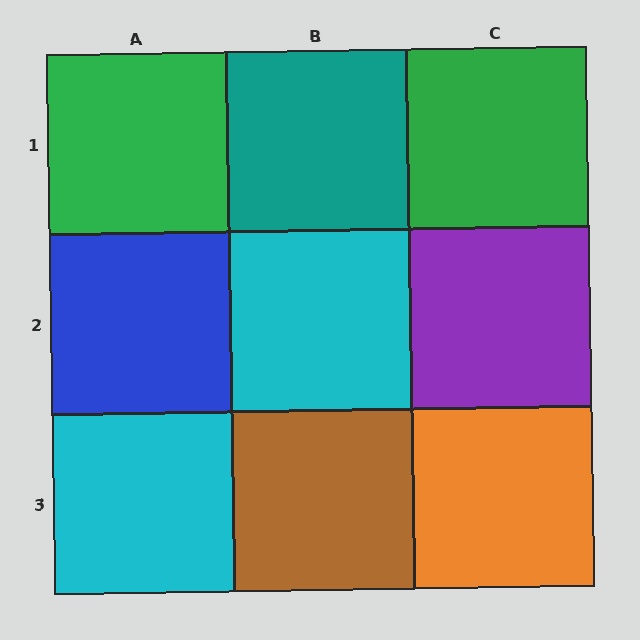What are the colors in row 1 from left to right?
Green, teal, green.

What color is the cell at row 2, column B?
Cyan.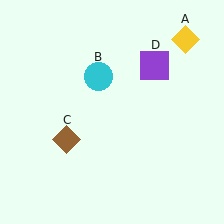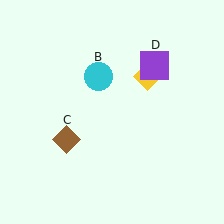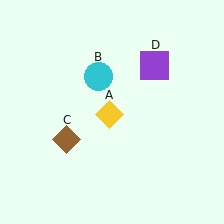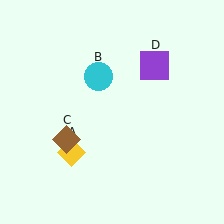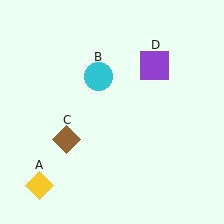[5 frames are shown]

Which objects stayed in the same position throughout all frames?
Cyan circle (object B) and brown diamond (object C) and purple square (object D) remained stationary.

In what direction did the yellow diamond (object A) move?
The yellow diamond (object A) moved down and to the left.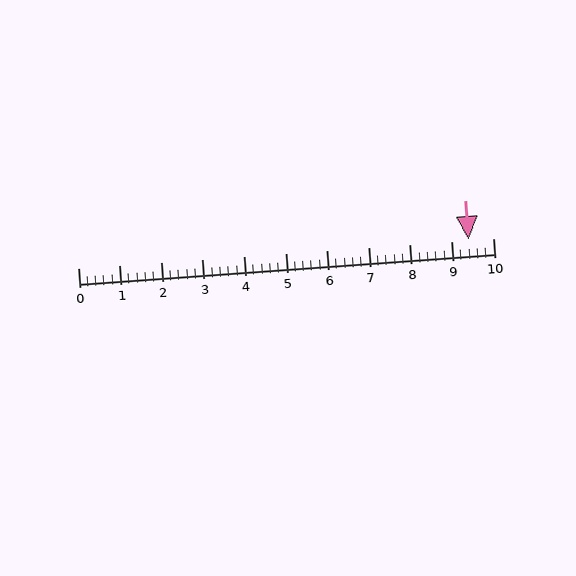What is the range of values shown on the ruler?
The ruler shows values from 0 to 10.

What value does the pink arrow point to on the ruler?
The pink arrow points to approximately 9.4.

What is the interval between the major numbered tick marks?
The major tick marks are spaced 1 units apart.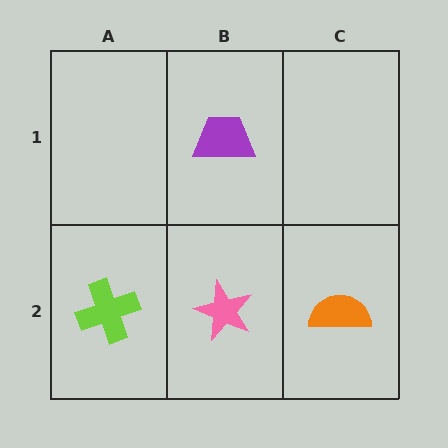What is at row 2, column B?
A pink star.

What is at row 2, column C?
An orange semicircle.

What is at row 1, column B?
A purple trapezoid.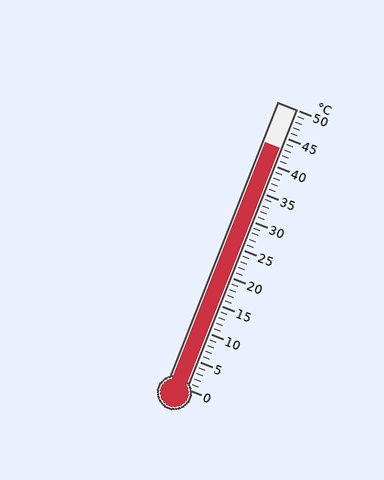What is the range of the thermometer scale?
The thermometer scale ranges from 0°C to 50°C.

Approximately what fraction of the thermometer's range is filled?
The thermometer is filled to approximately 85% of its range.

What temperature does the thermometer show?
The thermometer shows approximately 43°C.